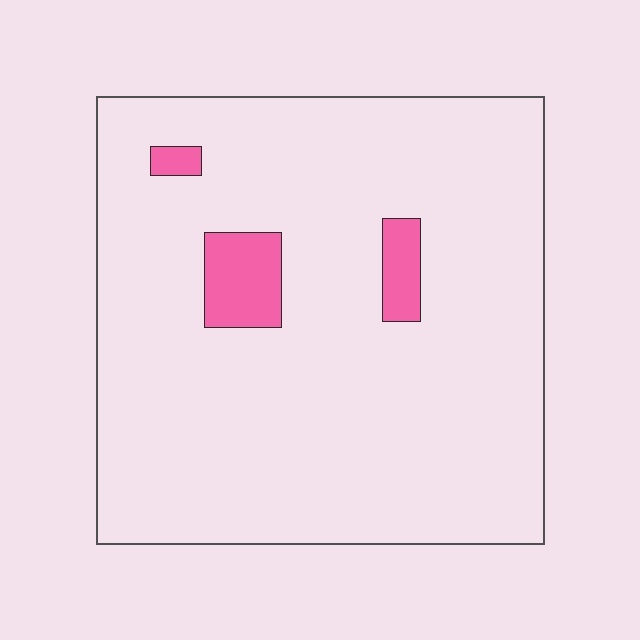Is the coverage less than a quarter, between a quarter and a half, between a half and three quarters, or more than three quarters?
Less than a quarter.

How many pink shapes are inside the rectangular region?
3.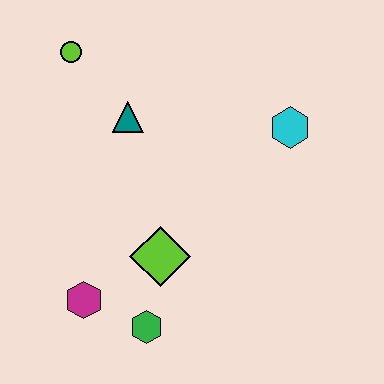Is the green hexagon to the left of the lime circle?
No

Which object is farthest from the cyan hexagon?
The magenta hexagon is farthest from the cyan hexagon.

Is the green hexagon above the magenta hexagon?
No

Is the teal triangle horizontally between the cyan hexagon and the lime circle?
Yes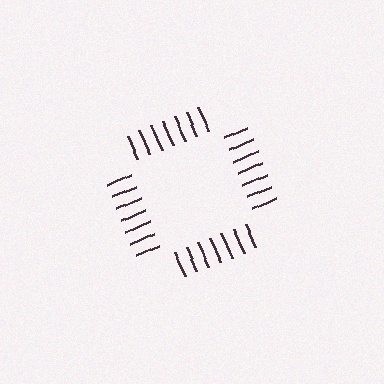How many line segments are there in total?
28 — 7 along each of the 4 edges.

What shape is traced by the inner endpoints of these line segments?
An illusory square — the line segments terminate on its edges but no continuous stroke is drawn.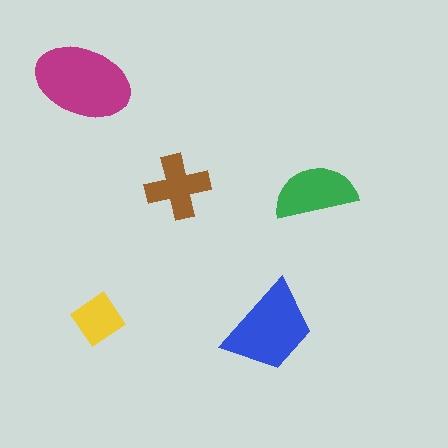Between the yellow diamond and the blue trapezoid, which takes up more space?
The blue trapezoid.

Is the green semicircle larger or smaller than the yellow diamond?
Larger.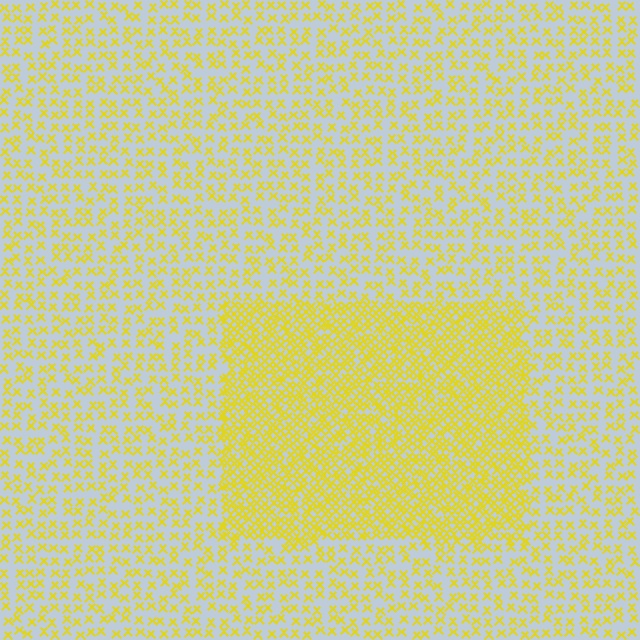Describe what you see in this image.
The image contains small yellow elements arranged at two different densities. A rectangle-shaped region is visible where the elements are more densely packed than the surrounding area.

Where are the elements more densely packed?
The elements are more densely packed inside the rectangle boundary.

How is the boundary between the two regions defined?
The boundary is defined by a change in element density (approximately 2.3x ratio). All elements are the same color, size, and shape.